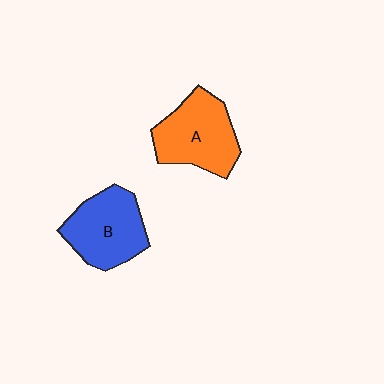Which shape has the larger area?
Shape A (orange).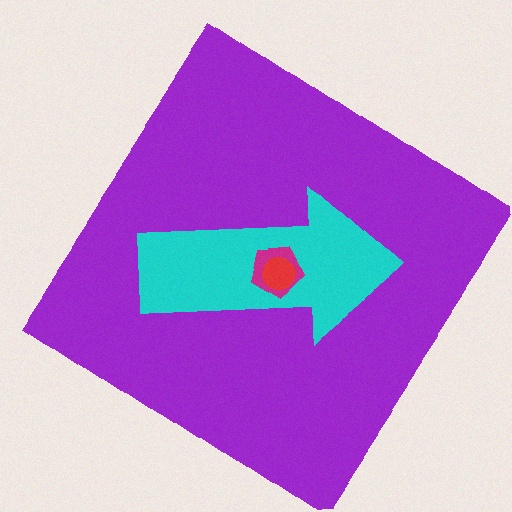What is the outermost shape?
The purple diamond.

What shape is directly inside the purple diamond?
The cyan arrow.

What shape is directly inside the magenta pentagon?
The red circle.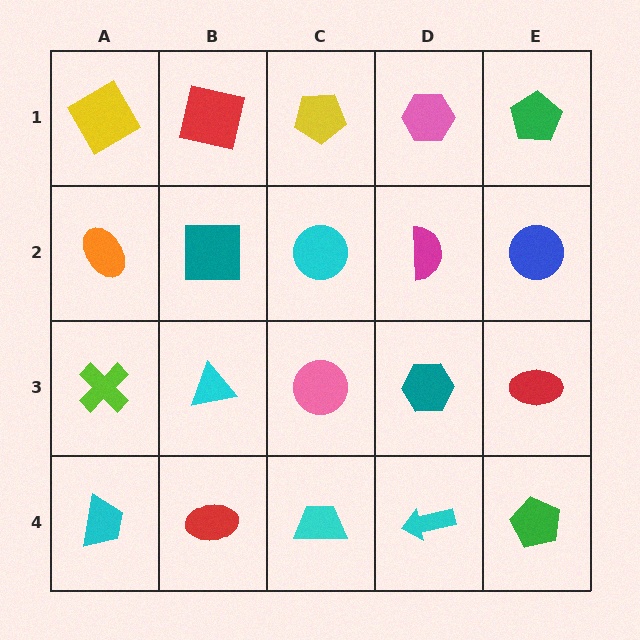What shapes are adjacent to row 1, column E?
A blue circle (row 2, column E), a pink hexagon (row 1, column D).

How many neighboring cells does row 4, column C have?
3.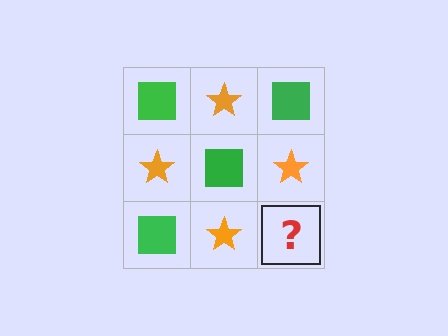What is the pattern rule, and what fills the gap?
The rule is that it alternates green square and orange star in a checkerboard pattern. The gap should be filled with a green square.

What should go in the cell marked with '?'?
The missing cell should contain a green square.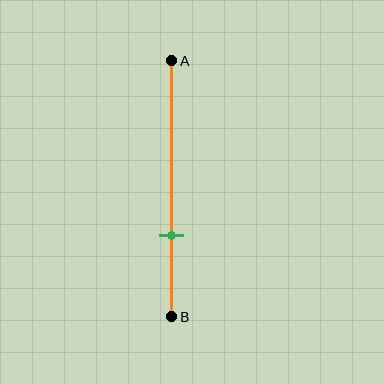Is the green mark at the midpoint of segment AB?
No, the mark is at about 70% from A, not at the 50% midpoint.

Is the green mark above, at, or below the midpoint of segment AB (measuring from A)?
The green mark is below the midpoint of segment AB.